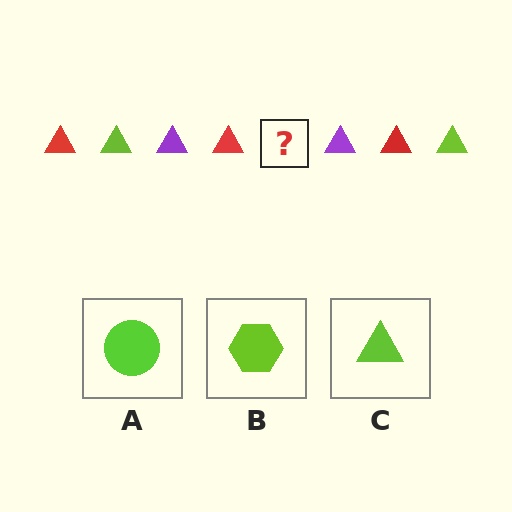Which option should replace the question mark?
Option C.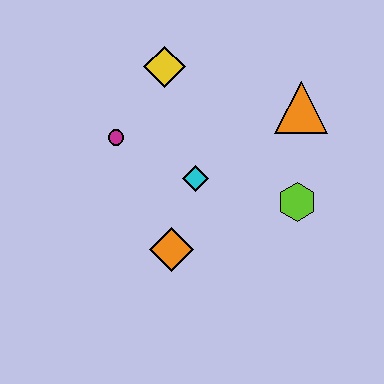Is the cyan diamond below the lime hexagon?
No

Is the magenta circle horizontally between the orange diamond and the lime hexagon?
No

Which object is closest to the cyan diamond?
The orange diamond is closest to the cyan diamond.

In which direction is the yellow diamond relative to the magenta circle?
The yellow diamond is above the magenta circle.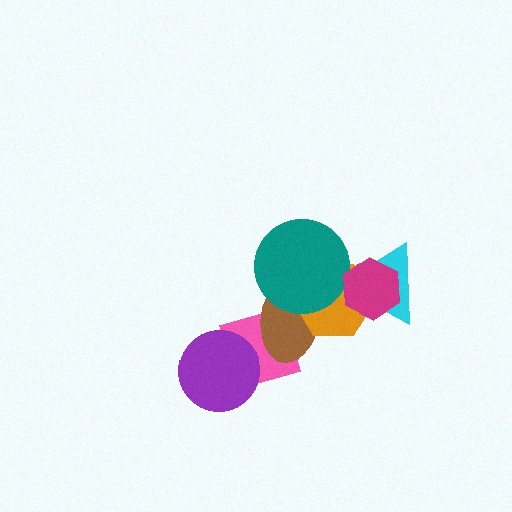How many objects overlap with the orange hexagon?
4 objects overlap with the orange hexagon.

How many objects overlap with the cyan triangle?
3 objects overlap with the cyan triangle.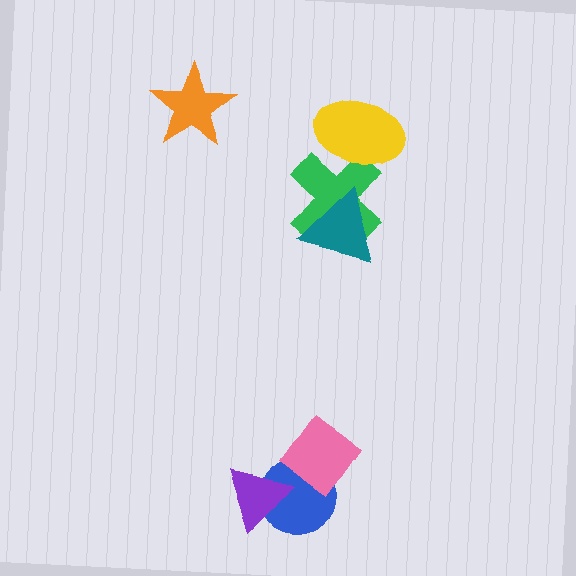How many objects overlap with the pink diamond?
1 object overlaps with the pink diamond.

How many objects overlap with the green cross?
2 objects overlap with the green cross.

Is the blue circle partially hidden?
Yes, it is partially covered by another shape.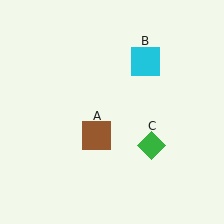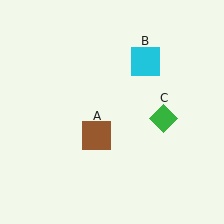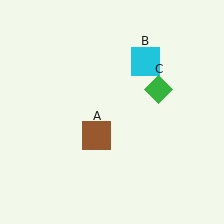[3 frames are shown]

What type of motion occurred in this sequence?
The green diamond (object C) rotated counterclockwise around the center of the scene.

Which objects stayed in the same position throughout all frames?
Brown square (object A) and cyan square (object B) remained stationary.